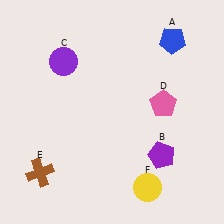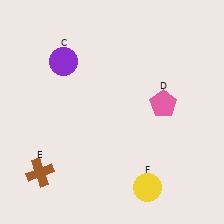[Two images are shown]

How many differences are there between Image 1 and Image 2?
There are 2 differences between the two images.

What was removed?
The purple pentagon (B), the blue pentagon (A) were removed in Image 2.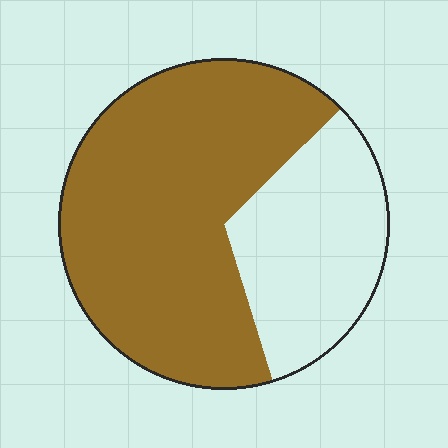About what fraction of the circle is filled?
About two thirds (2/3).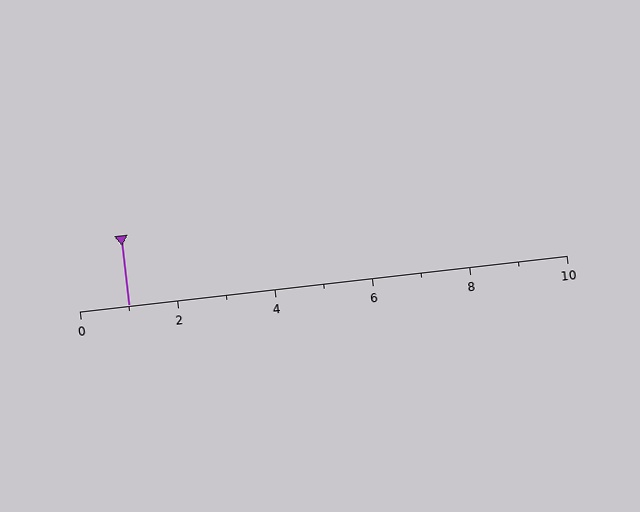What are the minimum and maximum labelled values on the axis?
The axis runs from 0 to 10.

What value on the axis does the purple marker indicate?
The marker indicates approximately 1.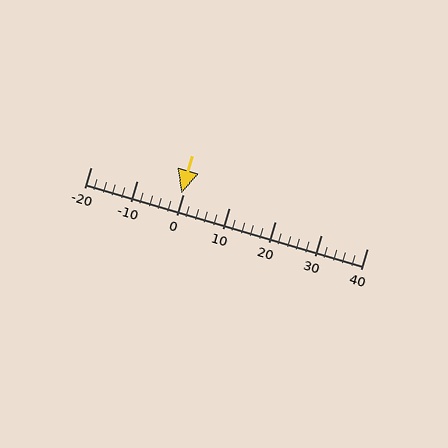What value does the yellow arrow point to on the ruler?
The yellow arrow points to approximately 0.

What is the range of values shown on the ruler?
The ruler shows values from -20 to 40.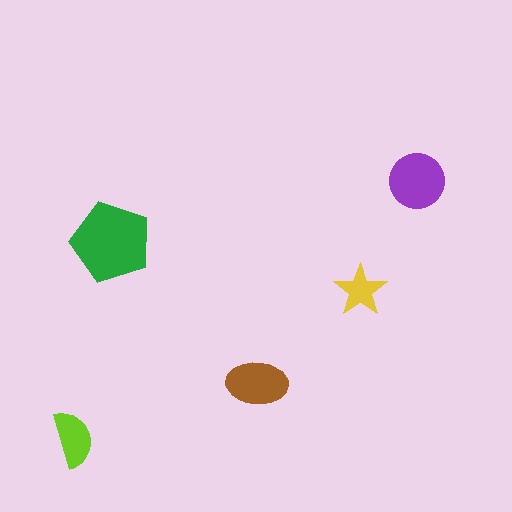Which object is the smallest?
The yellow star.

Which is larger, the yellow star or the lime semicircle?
The lime semicircle.